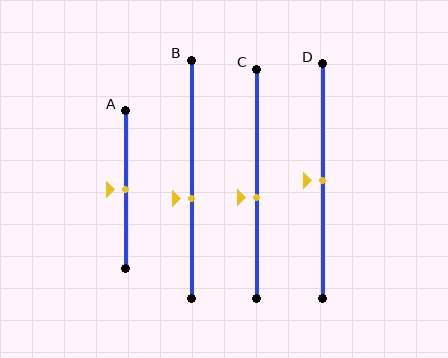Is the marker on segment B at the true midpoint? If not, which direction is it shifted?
No, the marker on segment B is shifted downward by about 8% of the segment length.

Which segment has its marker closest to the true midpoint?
Segment A has its marker closest to the true midpoint.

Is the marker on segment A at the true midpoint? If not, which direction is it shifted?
Yes, the marker on segment A is at the true midpoint.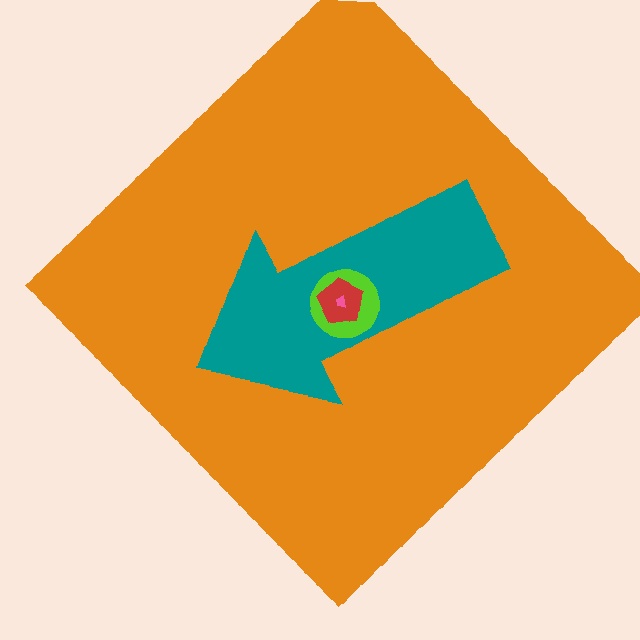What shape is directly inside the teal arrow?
The lime circle.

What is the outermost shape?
The orange diamond.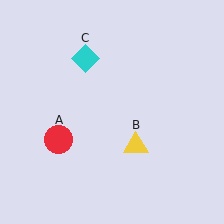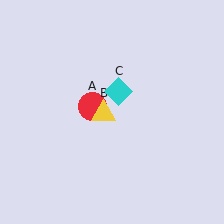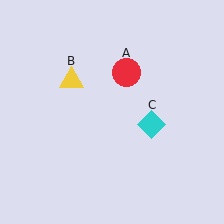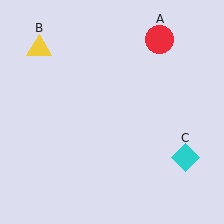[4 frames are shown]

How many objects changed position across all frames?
3 objects changed position: red circle (object A), yellow triangle (object B), cyan diamond (object C).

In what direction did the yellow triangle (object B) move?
The yellow triangle (object B) moved up and to the left.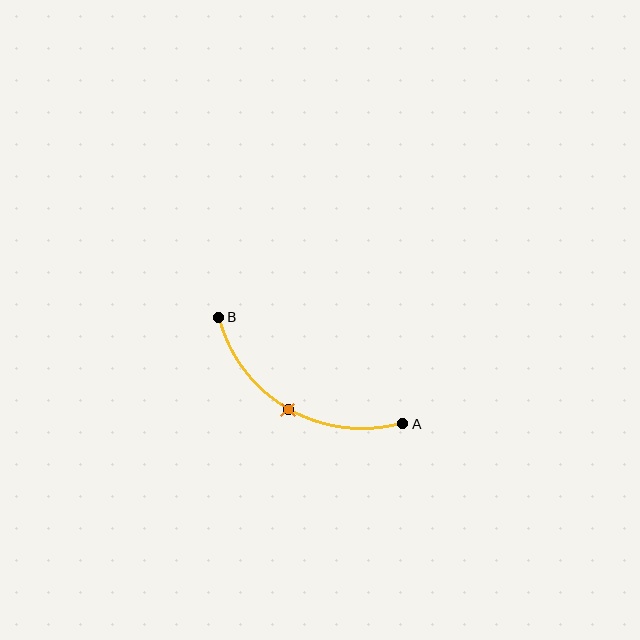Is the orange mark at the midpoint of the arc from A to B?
Yes. The orange mark lies on the arc at equal arc-length from both A and B — it is the arc midpoint.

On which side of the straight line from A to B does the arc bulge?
The arc bulges below the straight line connecting A and B.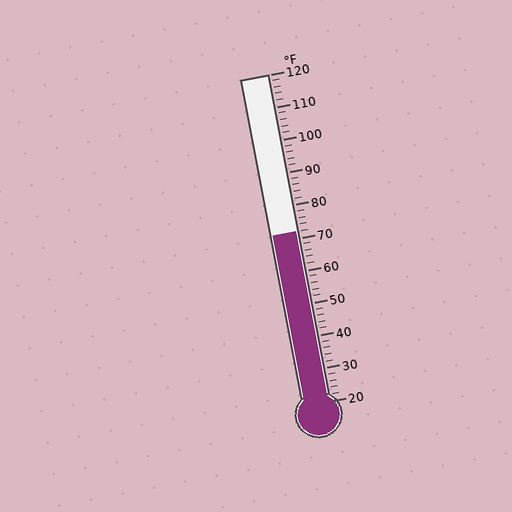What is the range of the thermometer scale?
The thermometer scale ranges from 20°F to 120°F.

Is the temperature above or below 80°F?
The temperature is below 80°F.